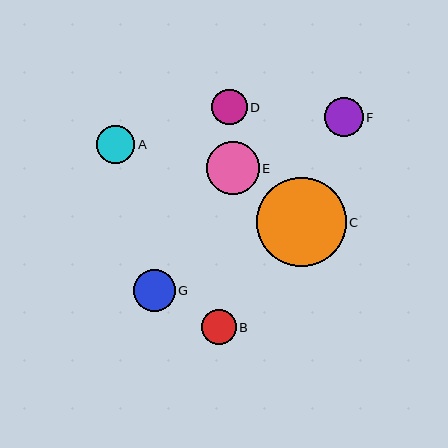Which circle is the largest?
Circle C is the largest with a size of approximately 89 pixels.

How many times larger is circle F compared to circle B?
Circle F is approximately 1.1 times the size of circle B.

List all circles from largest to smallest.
From largest to smallest: C, E, G, F, A, D, B.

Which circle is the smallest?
Circle B is the smallest with a size of approximately 34 pixels.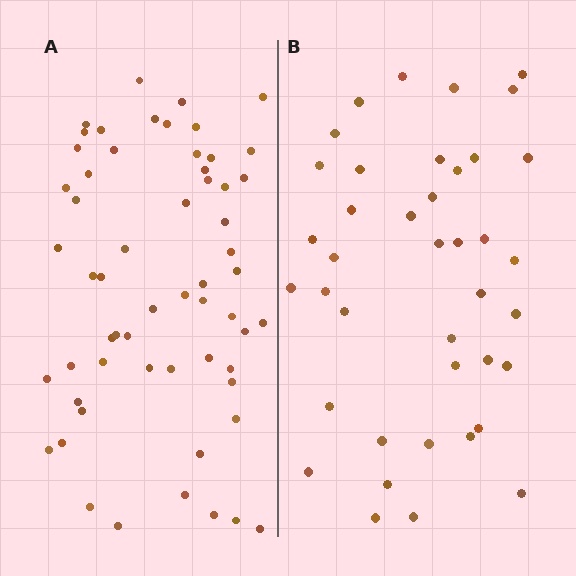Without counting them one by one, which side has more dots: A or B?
Region A (the left region) has more dots.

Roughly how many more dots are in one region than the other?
Region A has approximately 20 more dots than region B.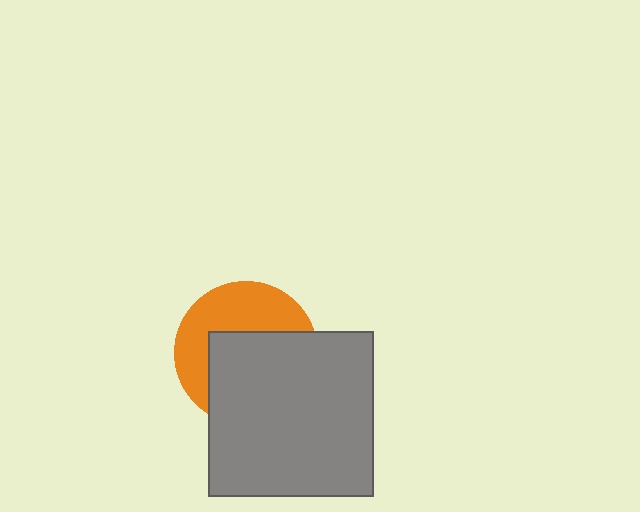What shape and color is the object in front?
The object in front is a gray square.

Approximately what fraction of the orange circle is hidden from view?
Roughly 56% of the orange circle is hidden behind the gray square.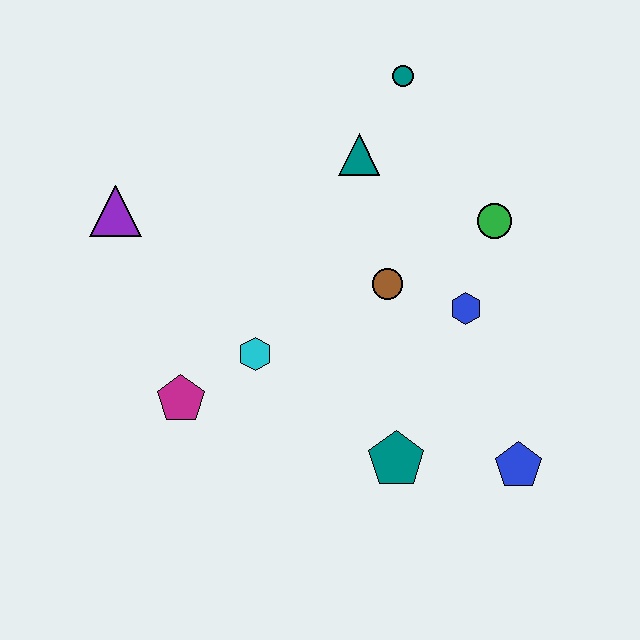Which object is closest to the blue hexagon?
The brown circle is closest to the blue hexagon.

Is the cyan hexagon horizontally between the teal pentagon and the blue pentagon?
No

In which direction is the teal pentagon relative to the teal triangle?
The teal pentagon is below the teal triangle.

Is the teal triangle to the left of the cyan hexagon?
No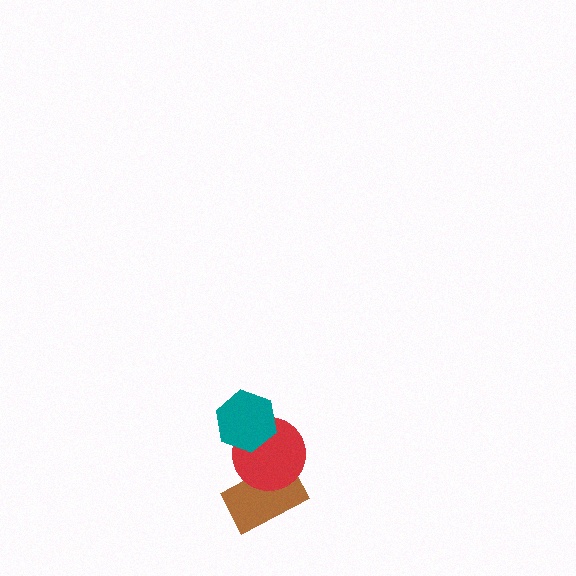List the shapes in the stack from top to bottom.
From top to bottom: the teal hexagon, the red circle, the brown rectangle.